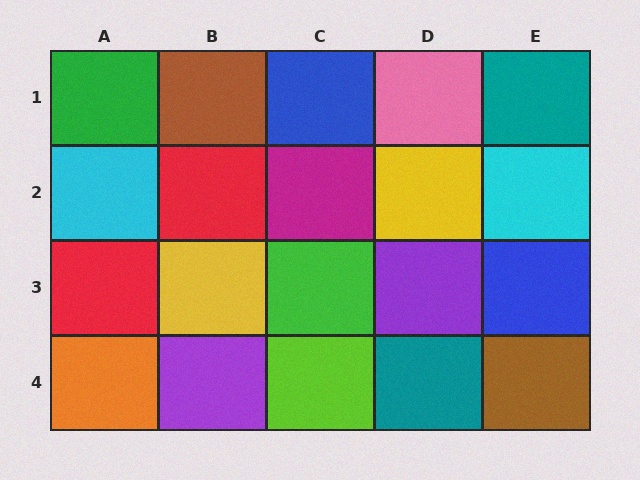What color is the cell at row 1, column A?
Green.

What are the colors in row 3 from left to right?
Red, yellow, green, purple, blue.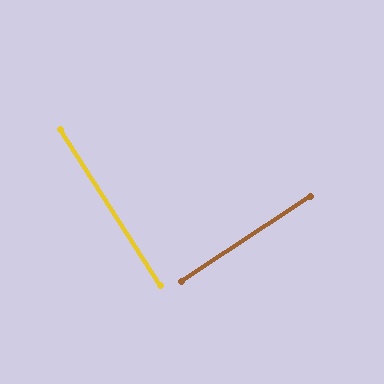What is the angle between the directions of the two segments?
Approximately 89 degrees.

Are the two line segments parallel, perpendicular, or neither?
Perpendicular — they meet at approximately 89°.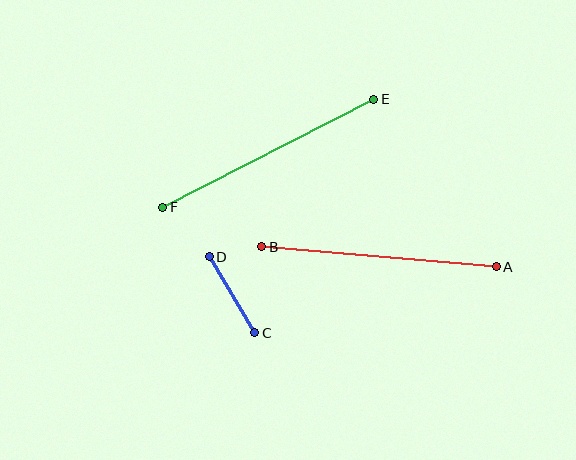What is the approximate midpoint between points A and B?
The midpoint is at approximately (379, 257) pixels.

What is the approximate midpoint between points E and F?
The midpoint is at approximately (268, 153) pixels.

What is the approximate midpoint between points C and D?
The midpoint is at approximately (232, 295) pixels.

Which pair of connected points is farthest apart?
Points E and F are farthest apart.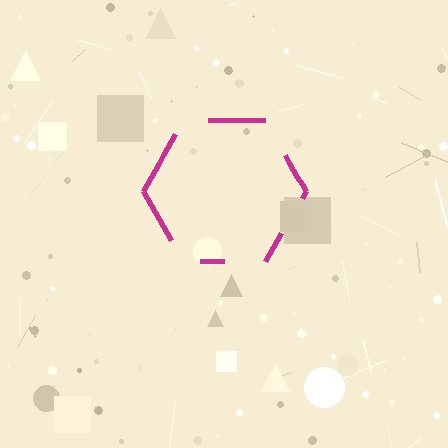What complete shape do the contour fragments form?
The contour fragments form a hexagon.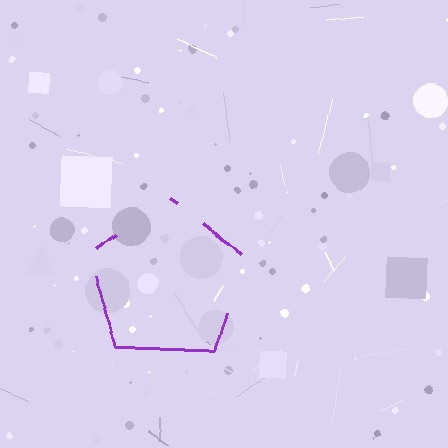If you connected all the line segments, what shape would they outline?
They would outline a pentagon.